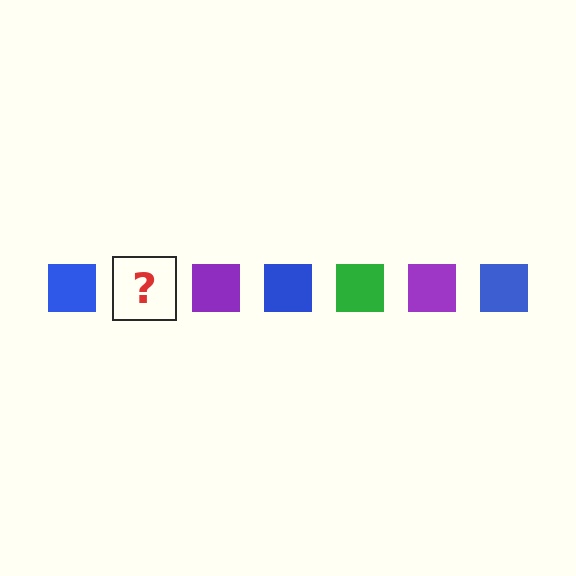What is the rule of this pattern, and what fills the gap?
The rule is that the pattern cycles through blue, green, purple squares. The gap should be filled with a green square.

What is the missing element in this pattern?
The missing element is a green square.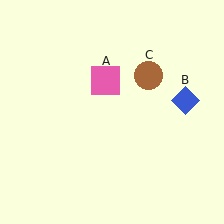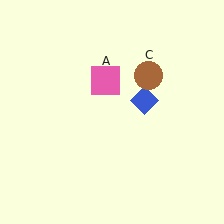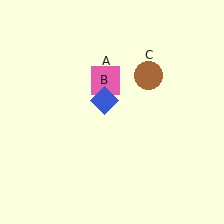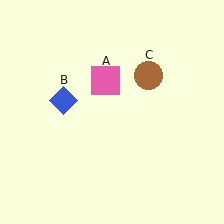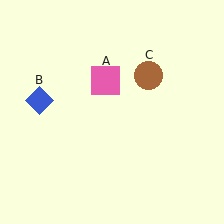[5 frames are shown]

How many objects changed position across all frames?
1 object changed position: blue diamond (object B).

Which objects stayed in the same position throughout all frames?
Pink square (object A) and brown circle (object C) remained stationary.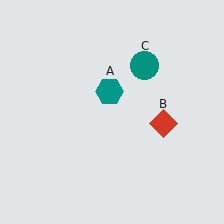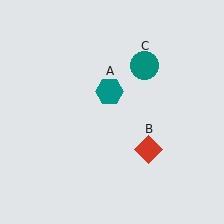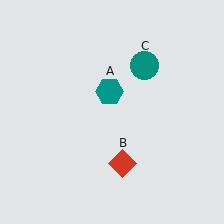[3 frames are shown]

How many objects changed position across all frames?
1 object changed position: red diamond (object B).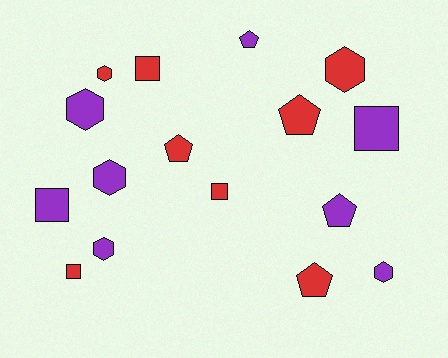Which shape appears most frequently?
Hexagon, with 6 objects.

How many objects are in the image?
There are 16 objects.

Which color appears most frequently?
Purple, with 8 objects.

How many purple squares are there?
There are 2 purple squares.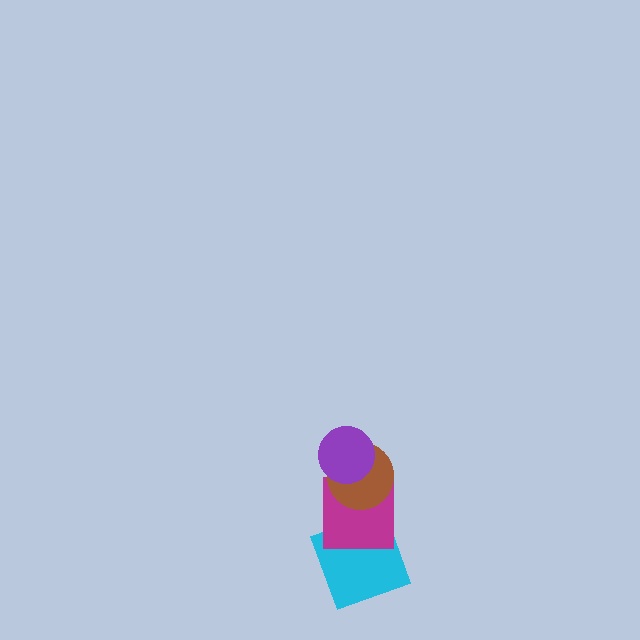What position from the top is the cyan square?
The cyan square is 4th from the top.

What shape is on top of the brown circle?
The purple circle is on top of the brown circle.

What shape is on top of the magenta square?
The brown circle is on top of the magenta square.